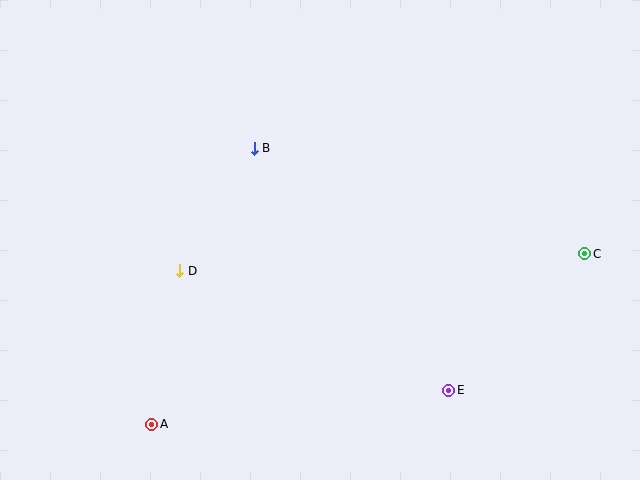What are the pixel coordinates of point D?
Point D is at (180, 271).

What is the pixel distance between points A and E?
The distance between A and E is 299 pixels.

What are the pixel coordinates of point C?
Point C is at (585, 254).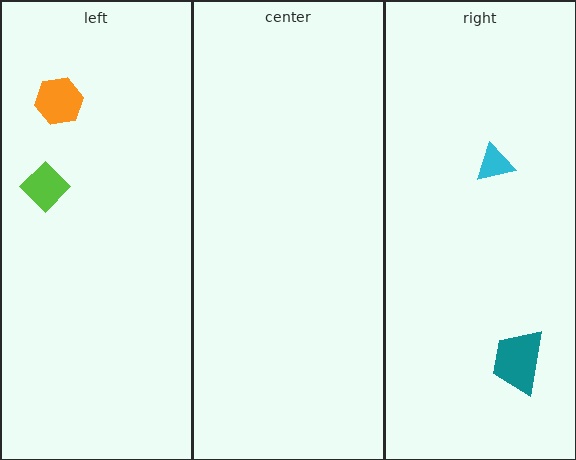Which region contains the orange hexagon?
The left region.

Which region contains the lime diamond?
The left region.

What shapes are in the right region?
The cyan triangle, the teal trapezoid.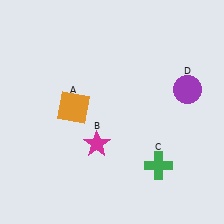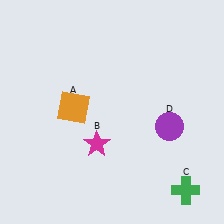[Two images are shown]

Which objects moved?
The objects that moved are: the green cross (C), the purple circle (D).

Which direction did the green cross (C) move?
The green cross (C) moved right.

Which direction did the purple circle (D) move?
The purple circle (D) moved down.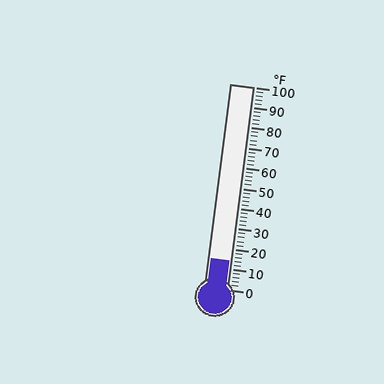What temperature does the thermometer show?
The thermometer shows approximately 14°F.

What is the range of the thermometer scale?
The thermometer scale ranges from 0°F to 100°F.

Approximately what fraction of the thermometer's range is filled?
The thermometer is filled to approximately 15% of its range.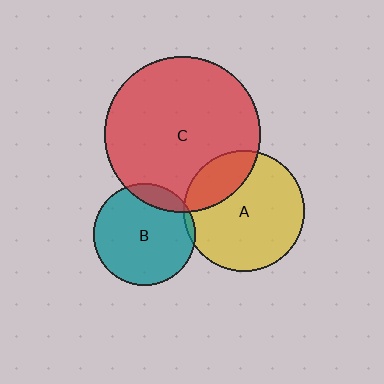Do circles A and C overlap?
Yes.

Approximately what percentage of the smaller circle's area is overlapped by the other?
Approximately 25%.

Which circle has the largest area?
Circle C (red).